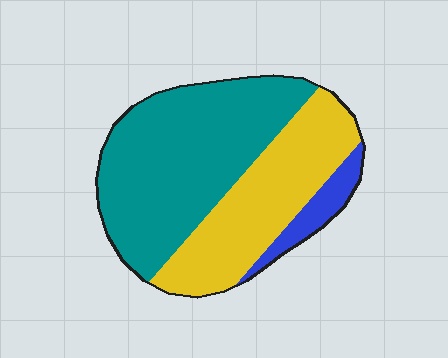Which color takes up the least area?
Blue, at roughly 10%.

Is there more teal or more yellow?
Teal.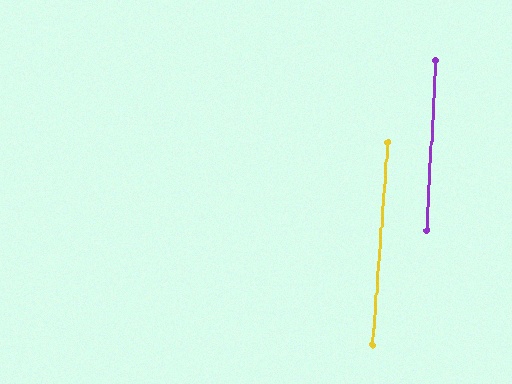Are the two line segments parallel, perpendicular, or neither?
Parallel — their directions differ by only 1.2°.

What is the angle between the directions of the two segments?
Approximately 1 degree.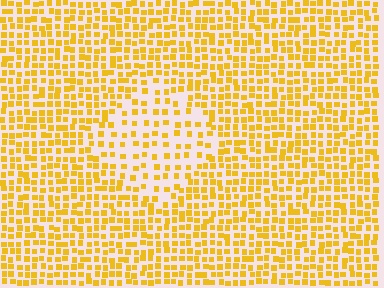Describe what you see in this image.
The image contains small yellow elements arranged at two different densities. A diamond-shaped region is visible where the elements are less densely packed than the surrounding area.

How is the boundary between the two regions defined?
The boundary is defined by a change in element density (approximately 1.9x ratio). All elements are the same color, size, and shape.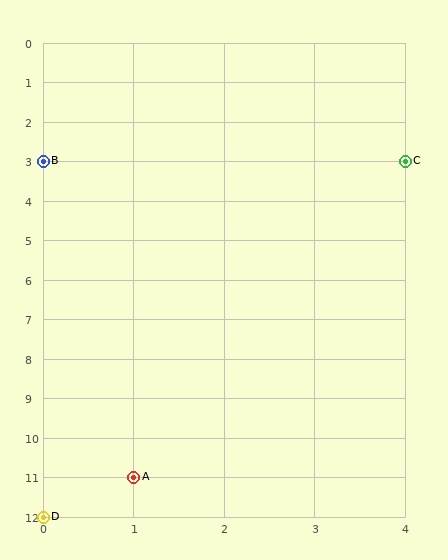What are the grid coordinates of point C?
Point C is at grid coordinates (4, 3).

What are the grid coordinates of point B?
Point B is at grid coordinates (0, 3).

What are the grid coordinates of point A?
Point A is at grid coordinates (1, 11).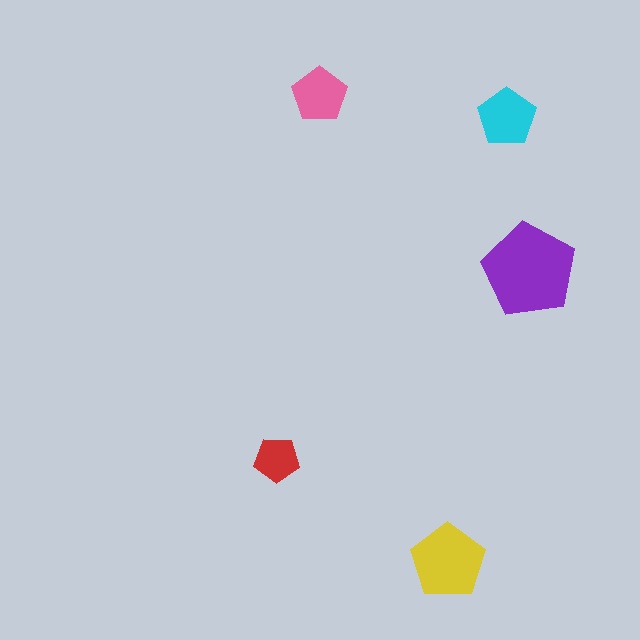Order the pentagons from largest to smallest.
the purple one, the yellow one, the cyan one, the pink one, the red one.